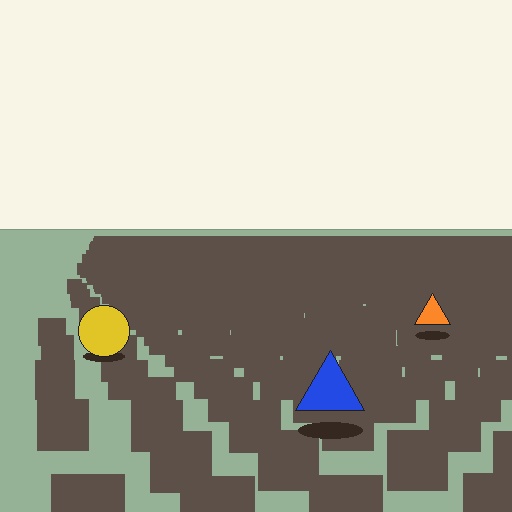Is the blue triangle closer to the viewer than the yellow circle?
Yes. The blue triangle is closer — you can tell from the texture gradient: the ground texture is coarser near it.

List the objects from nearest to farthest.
From nearest to farthest: the blue triangle, the yellow circle, the orange triangle.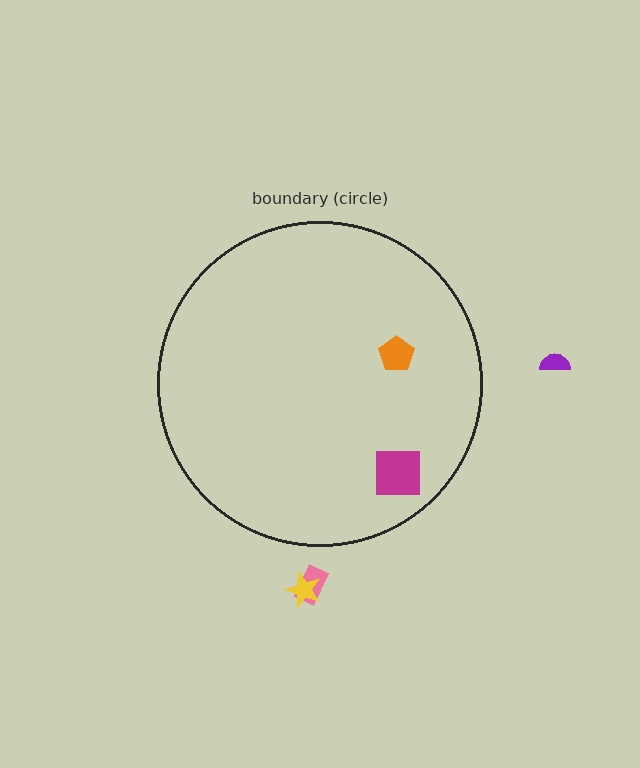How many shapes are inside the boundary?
2 inside, 3 outside.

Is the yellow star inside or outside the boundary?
Outside.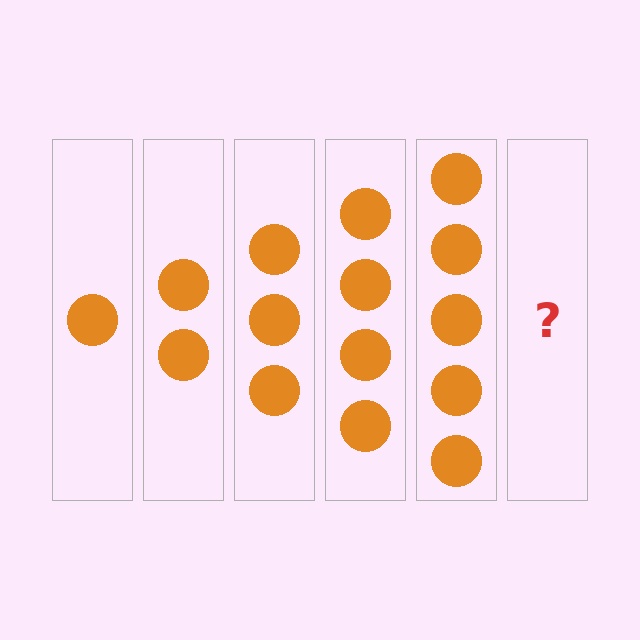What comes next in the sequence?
The next element should be 6 circles.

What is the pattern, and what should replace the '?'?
The pattern is that each step adds one more circle. The '?' should be 6 circles.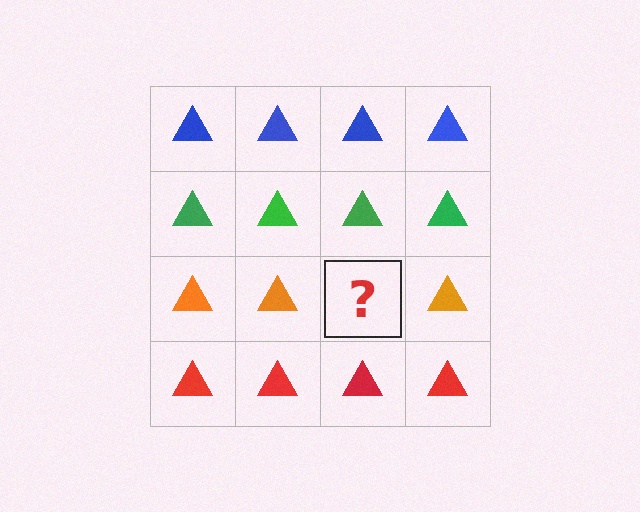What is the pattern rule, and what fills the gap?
The rule is that each row has a consistent color. The gap should be filled with an orange triangle.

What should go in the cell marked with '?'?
The missing cell should contain an orange triangle.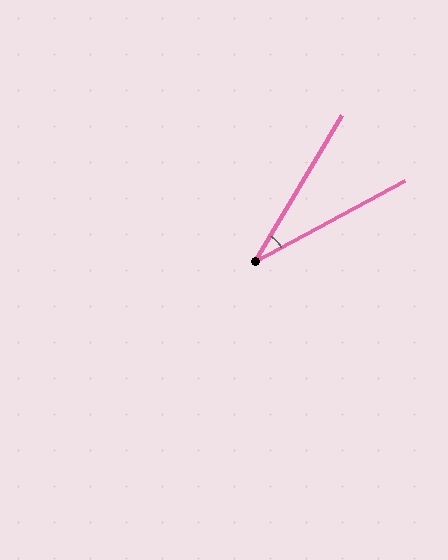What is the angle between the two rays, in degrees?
Approximately 31 degrees.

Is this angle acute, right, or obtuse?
It is acute.